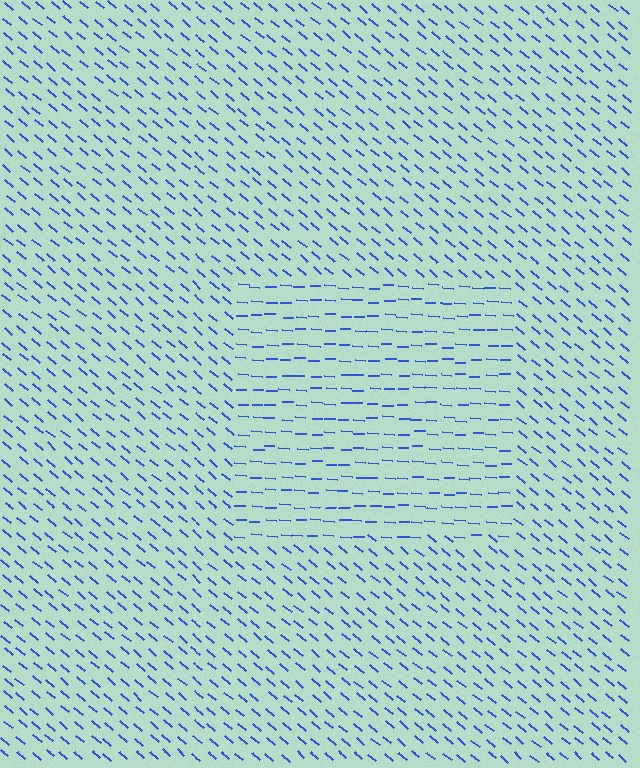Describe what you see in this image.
The image is filled with small blue line segments. A rectangle region in the image has lines oriented differently from the surrounding lines, creating a visible texture boundary.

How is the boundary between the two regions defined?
The boundary is defined purely by a change in line orientation (approximately 37 degrees difference). All lines are the same color and thickness.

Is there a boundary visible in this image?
Yes, there is a texture boundary formed by a change in line orientation.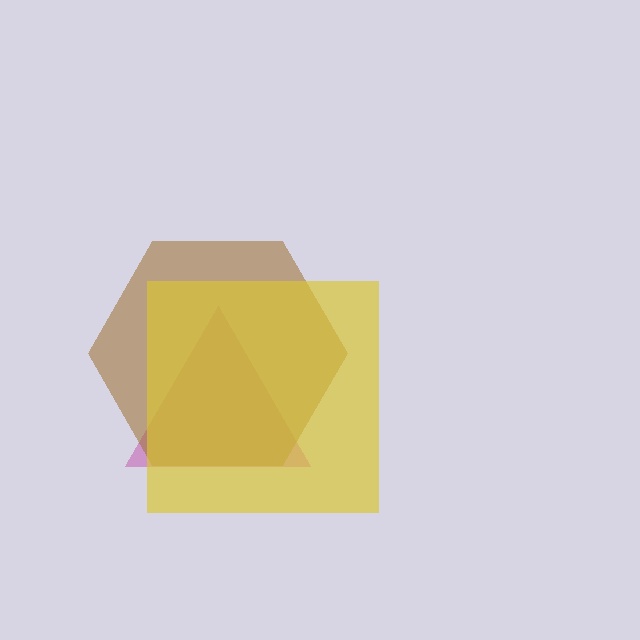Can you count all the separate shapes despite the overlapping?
Yes, there are 3 separate shapes.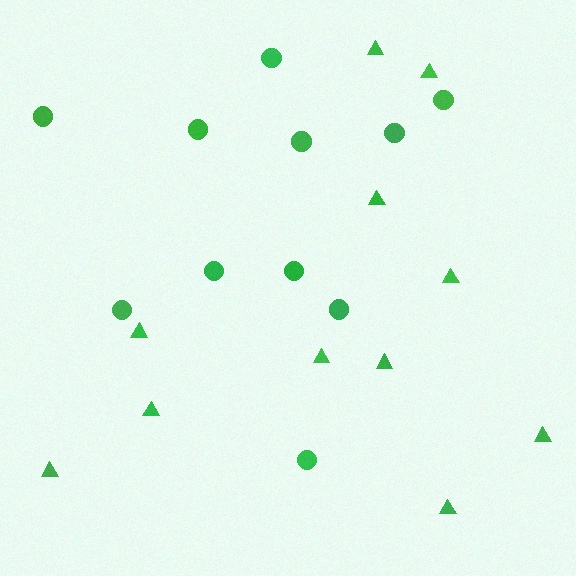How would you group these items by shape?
There are 2 groups: one group of triangles (11) and one group of circles (11).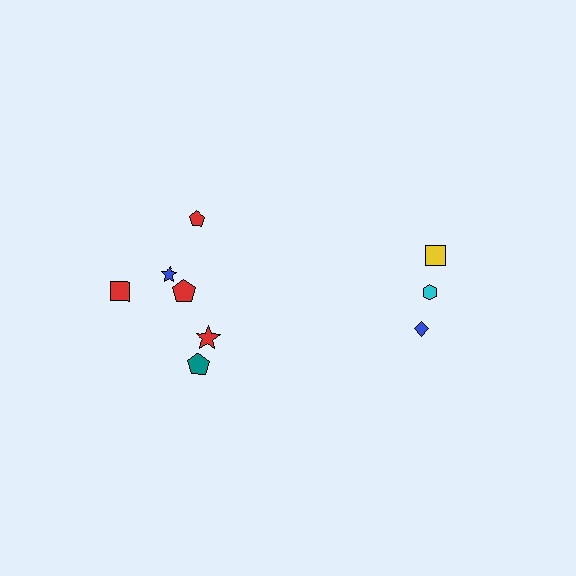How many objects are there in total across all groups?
There are 9 objects.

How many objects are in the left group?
There are 6 objects.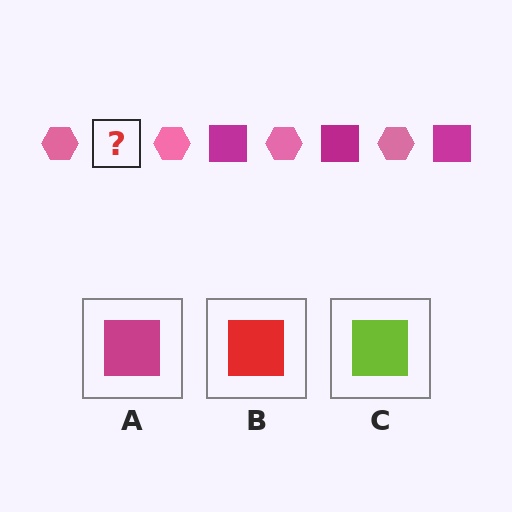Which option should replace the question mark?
Option A.